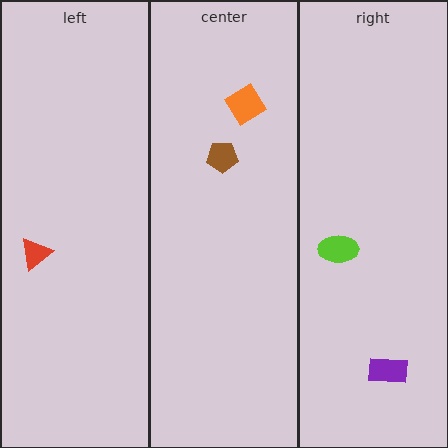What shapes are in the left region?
The red triangle.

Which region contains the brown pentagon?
The center region.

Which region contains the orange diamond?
The center region.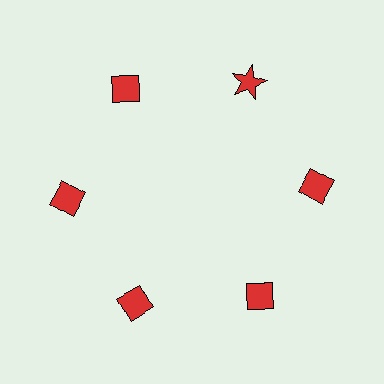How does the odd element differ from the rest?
It has a different shape: star instead of diamond.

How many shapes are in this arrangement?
There are 6 shapes arranged in a ring pattern.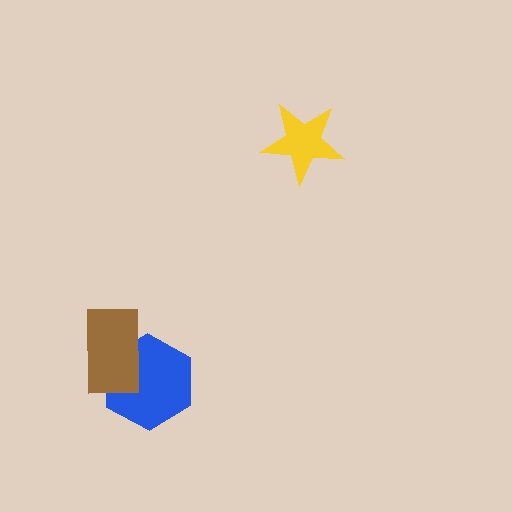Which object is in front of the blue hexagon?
The brown rectangle is in front of the blue hexagon.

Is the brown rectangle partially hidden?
No, no other shape covers it.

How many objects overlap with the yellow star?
0 objects overlap with the yellow star.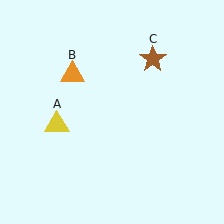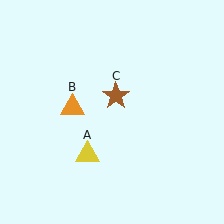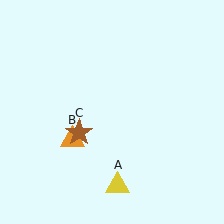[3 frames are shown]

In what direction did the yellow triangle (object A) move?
The yellow triangle (object A) moved down and to the right.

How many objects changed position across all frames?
3 objects changed position: yellow triangle (object A), orange triangle (object B), brown star (object C).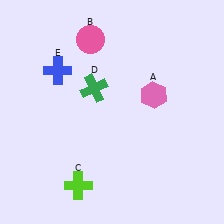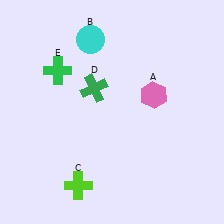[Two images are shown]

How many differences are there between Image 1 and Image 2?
There are 2 differences between the two images.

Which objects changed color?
B changed from pink to cyan. E changed from blue to green.